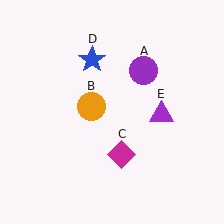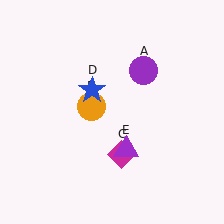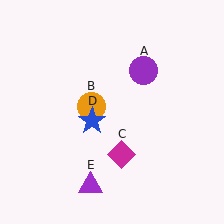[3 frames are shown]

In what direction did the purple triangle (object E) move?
The purple triangle (object E) moved down and to the left.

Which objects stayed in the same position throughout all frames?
Purple circle (object A) and orange circle (object B) and magenta diamond (object C) remained stationary.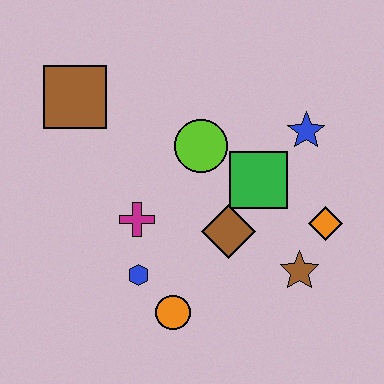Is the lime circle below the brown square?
Yes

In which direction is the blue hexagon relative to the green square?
The blue hexagon is to the left of the green square.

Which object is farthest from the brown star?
The brown square is farthest from the brown star.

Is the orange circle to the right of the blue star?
No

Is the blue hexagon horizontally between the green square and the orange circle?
No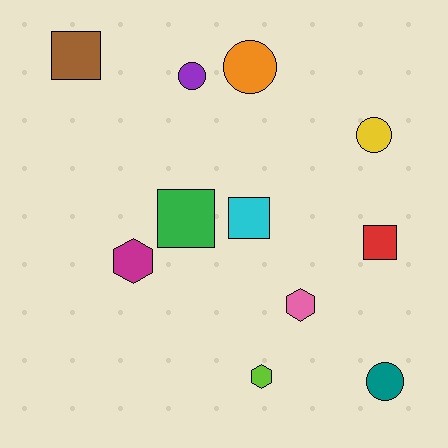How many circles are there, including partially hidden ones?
There are 4 circles.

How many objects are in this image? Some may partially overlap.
There are 11 objects.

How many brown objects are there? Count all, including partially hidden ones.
There is 1 brown object.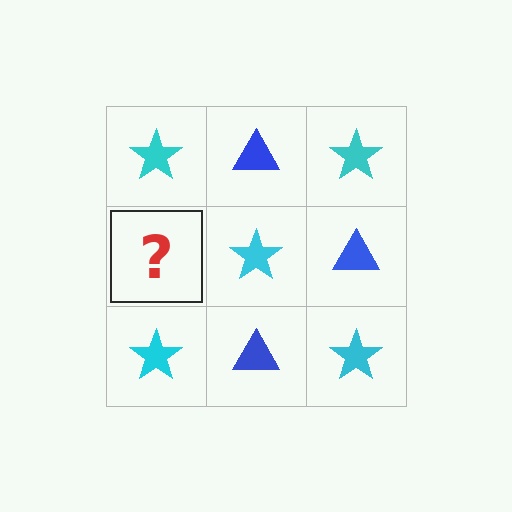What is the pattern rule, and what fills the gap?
The rule is that it alternates cyan star and blue triangle in a checkerboard pattern. The gap should be filled with a blue triangle.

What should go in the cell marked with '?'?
The missing cell should contain a blue triangle.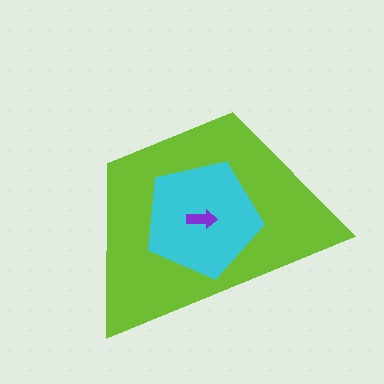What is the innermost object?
The purple arrow.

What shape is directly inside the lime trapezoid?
The cyan pentagon.